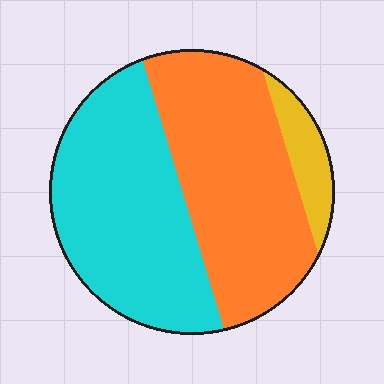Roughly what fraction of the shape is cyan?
Cyan covers 46% of the shape.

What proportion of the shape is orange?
Orange covers roughly 45% of the shape.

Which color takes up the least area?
Yellow, at roughly 10%.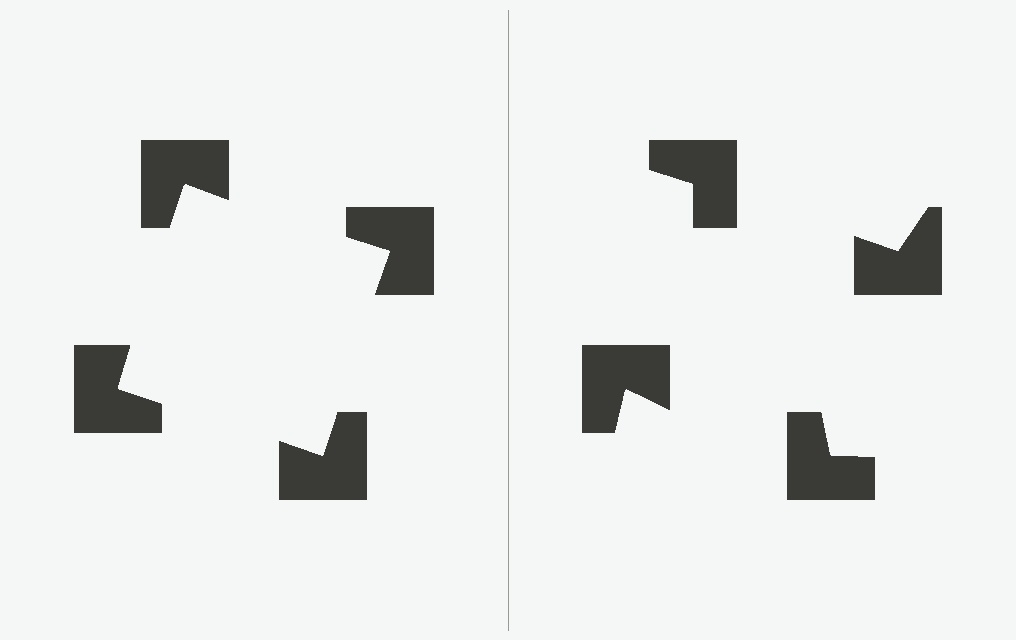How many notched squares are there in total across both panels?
8 — 4 on each side.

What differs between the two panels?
The notched squares are positioned identically on both sides; only the wedge orientations differ. On the left they align to a square; on the right they are misaligned.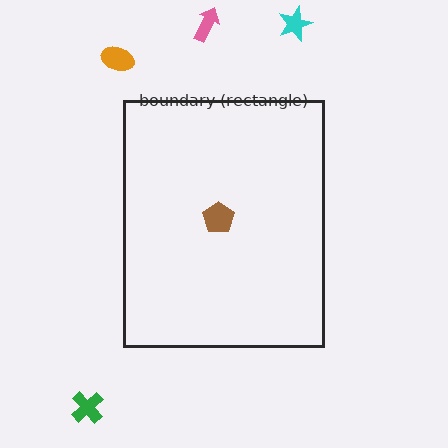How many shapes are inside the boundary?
1 inside, 4 outside.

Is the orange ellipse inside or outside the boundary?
Outside.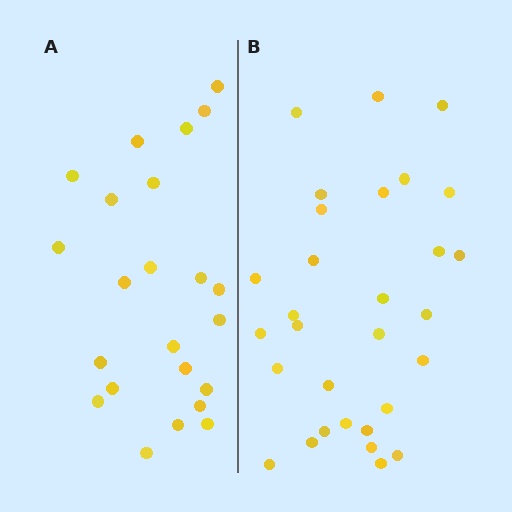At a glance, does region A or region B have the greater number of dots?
Region B (the right region) has more dots.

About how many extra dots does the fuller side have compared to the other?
Region B has roughly 8 or so more dots than region A.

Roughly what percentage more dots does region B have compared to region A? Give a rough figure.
About 30% more.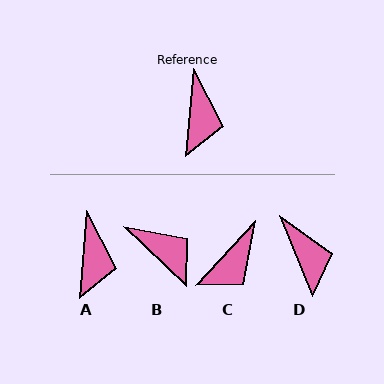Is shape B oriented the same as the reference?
No, it is off by about 52 degrees.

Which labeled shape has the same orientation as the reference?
A.